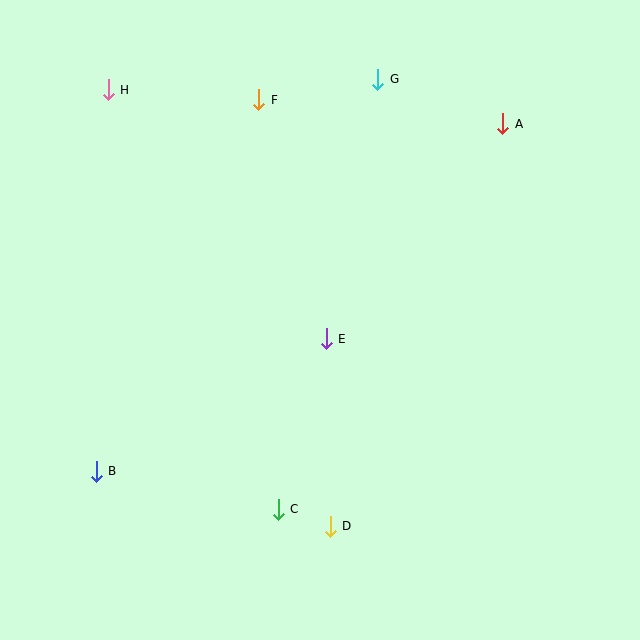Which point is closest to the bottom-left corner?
Point B is closest to the bottom-left corner.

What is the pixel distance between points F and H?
The distance between F and H is 151 pixels.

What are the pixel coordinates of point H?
Point H is at (108, 90).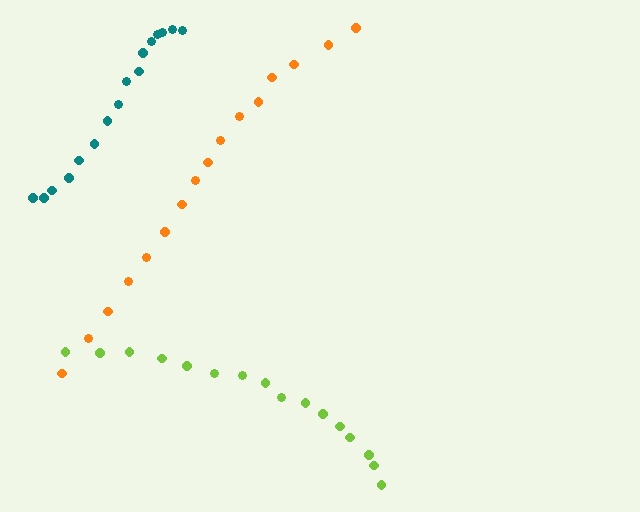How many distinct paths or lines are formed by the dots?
There are 3 distinct paths.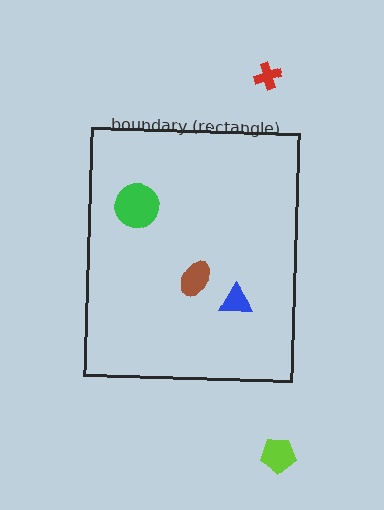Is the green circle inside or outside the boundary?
Inside.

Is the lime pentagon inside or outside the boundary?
Outside.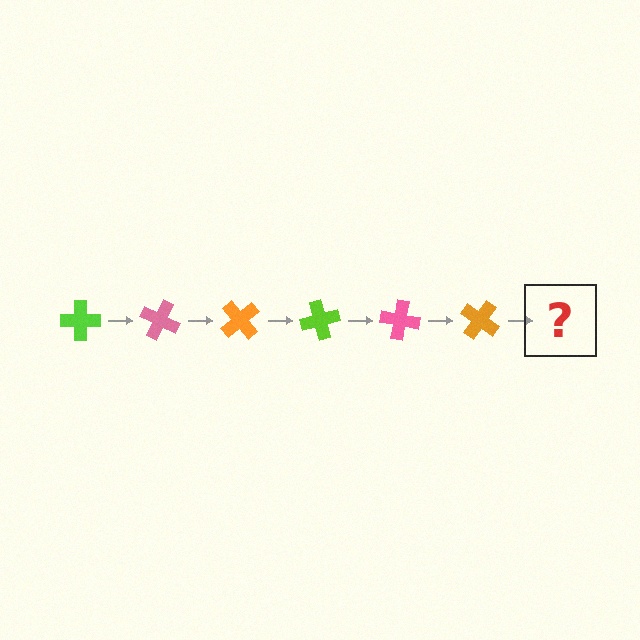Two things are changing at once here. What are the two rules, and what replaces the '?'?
The two rules are that it rotates 25 degrees each step and the color cycles through lime, pink, and orange. The '?' should be a lime cross, rotated 150 degrees from the start.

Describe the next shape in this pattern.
It should be a lime cross, rotated 150 degrees from the start.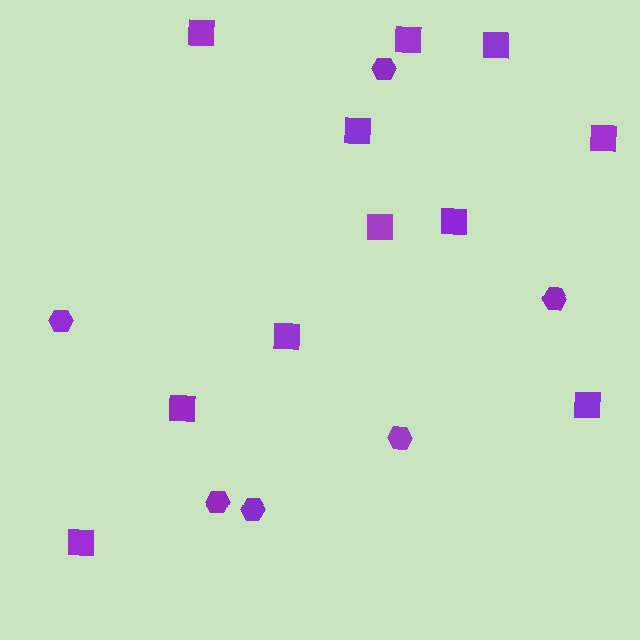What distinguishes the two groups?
There are 2 groups: one group of hexagons (6) and one group of squares (11).